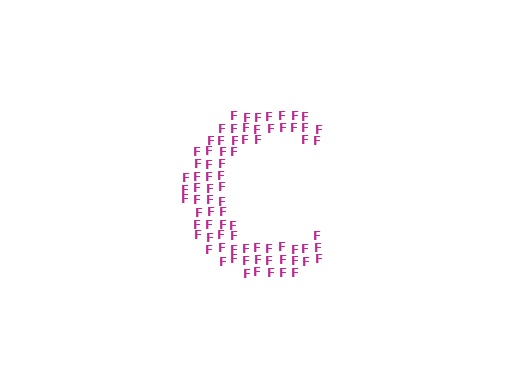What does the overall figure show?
The overall figure shows the letter C.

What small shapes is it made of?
It is made of small letter F's.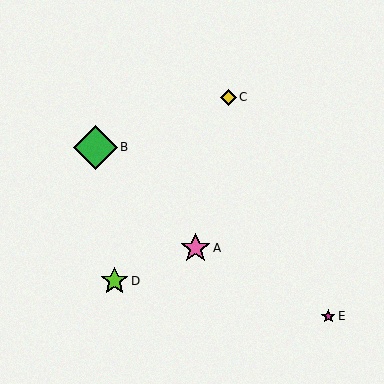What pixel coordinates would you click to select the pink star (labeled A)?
Click at (196, 248) to select the pink star A.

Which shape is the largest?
The green diamond (labeled B) is the largest.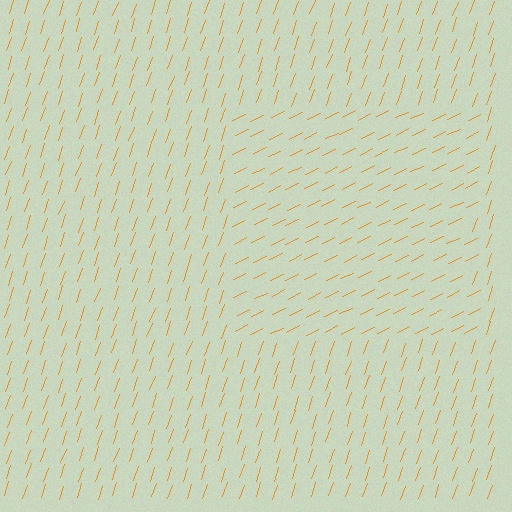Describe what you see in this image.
The image is filled with small orange line segments. A rectangle region in the image has lines oriented differently from the surrounding lines, creating a visible texture boundary.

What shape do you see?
I see a rectangle.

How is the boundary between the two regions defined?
The boundary is defined purely by a change in line orientation (approximately 45 degrees difference). All lines are the same color and thickness.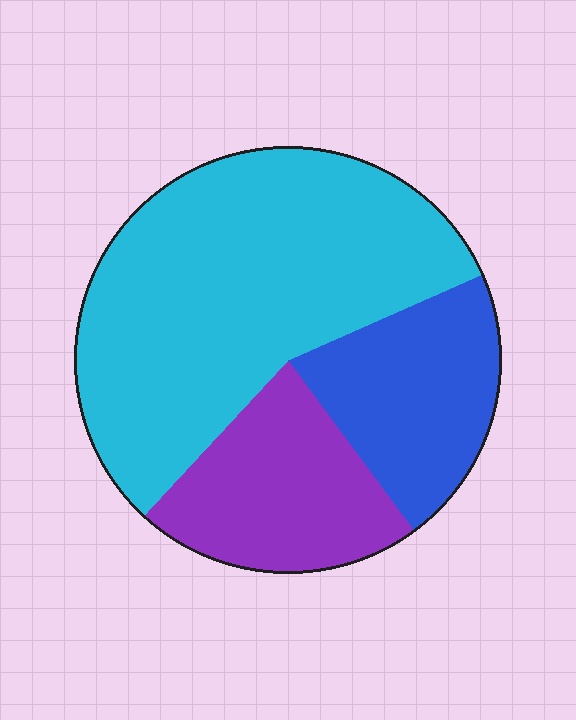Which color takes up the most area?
Cyan, at roughly 55%.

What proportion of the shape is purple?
Purple takes up about one fifth (1/5) of the shape.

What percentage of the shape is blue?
Blue covers roughly 20% of the shape.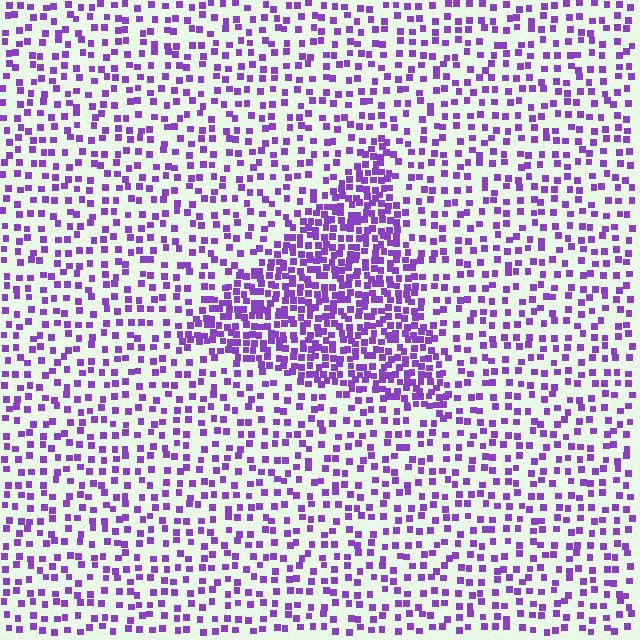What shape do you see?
I see a triangle.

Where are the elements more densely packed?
The elements are more densely packed inside the triangle boundary.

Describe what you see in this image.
The image contains small purple elements arranged at two different densities. A triangle-shaped region is visible where the elements are more densely packed than the surrounding area.